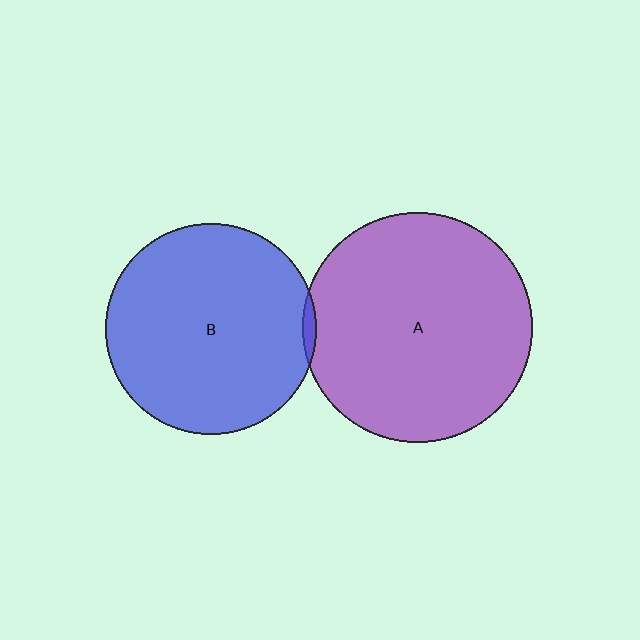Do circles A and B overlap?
Yes.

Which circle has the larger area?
Circle A (purple).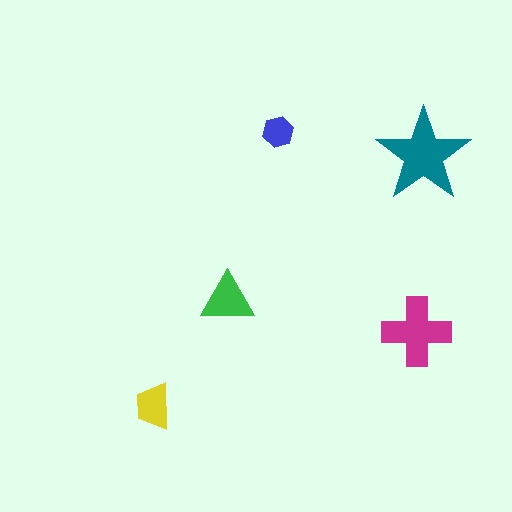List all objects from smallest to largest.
The blue hexagon, the yellow trapezoid, the green triangle, the magenta cross, the teal star.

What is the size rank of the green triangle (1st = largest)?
3rd.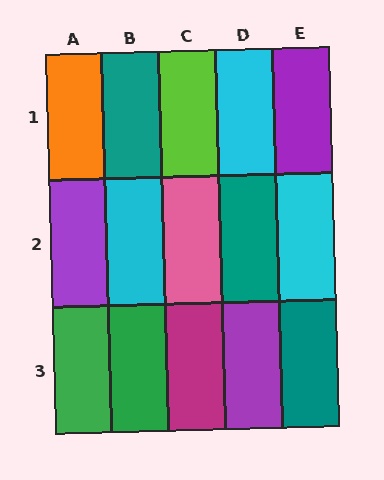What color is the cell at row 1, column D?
Cyan.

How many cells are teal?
3 cells are teal.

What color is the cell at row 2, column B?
Cyan.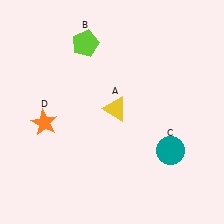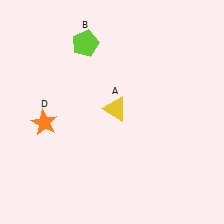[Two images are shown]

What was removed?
The teal circle (C) was removed in Image 2.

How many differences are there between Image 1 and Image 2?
There is 1 difference between the two images.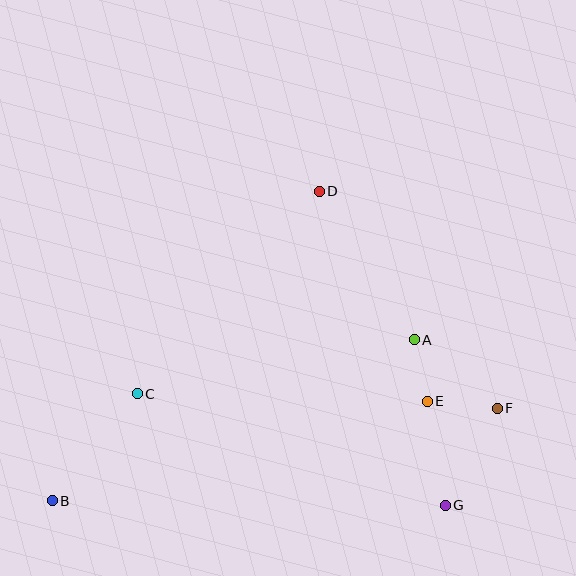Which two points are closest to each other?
Points A and E are closest to each other.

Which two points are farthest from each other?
Points B and F are farthest from each other.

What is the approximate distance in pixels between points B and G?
The distance between B and G is approximately 393 pixels.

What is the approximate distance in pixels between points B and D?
The distance between B and D is approximately 408 pixels.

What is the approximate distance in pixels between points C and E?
The distance between C and E is approximately 290 pixels.